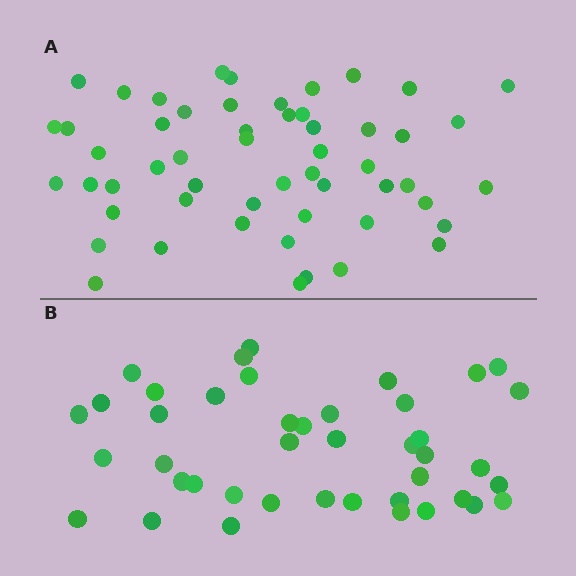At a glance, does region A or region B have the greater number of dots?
Region A (the top region) has more dots.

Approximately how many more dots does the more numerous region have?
Region A has roughly 12 or so more dots than region B.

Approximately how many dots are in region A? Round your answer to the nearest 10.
About 50 dots. (The exact count is 54, which rounds to 50.)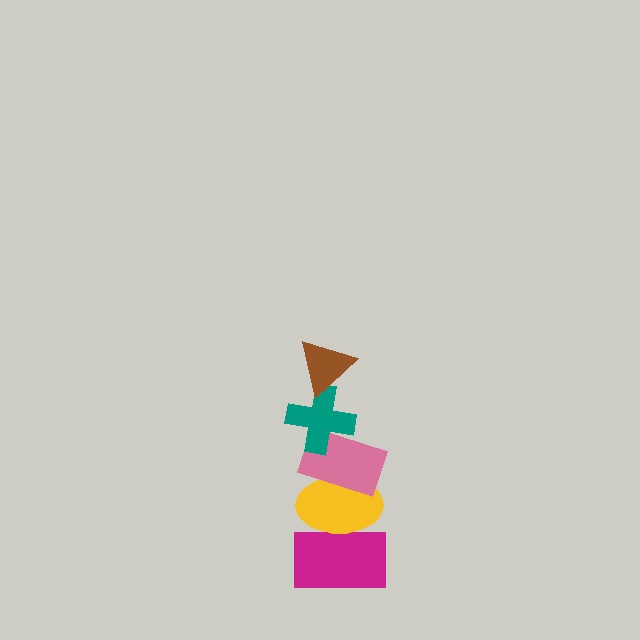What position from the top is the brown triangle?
The brown triangle is 1st from the top.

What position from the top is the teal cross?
The teal cross is 2nd from the top.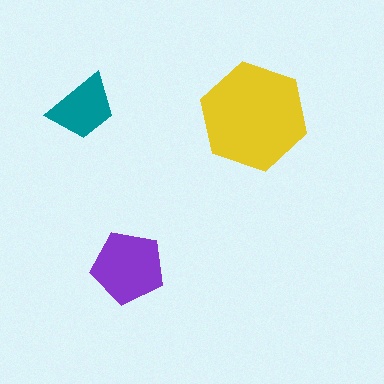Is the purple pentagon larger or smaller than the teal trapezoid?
Larger.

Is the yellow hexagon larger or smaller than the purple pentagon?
Larger.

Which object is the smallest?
The teal trapezoid.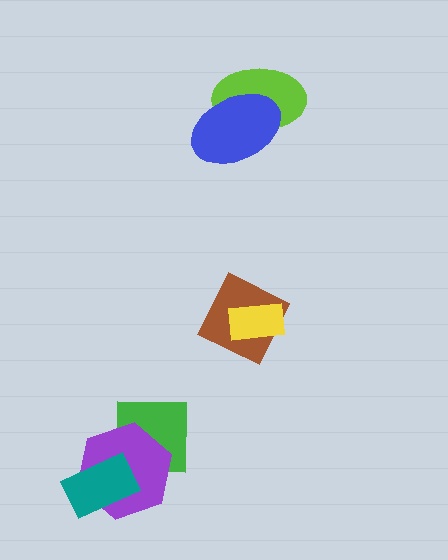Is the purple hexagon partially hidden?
Yes, it is partially covered by another shape.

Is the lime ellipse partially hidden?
Yes, it is partially covered by another shape.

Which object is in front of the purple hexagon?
The teal rectangle is in front of the purple hexagon.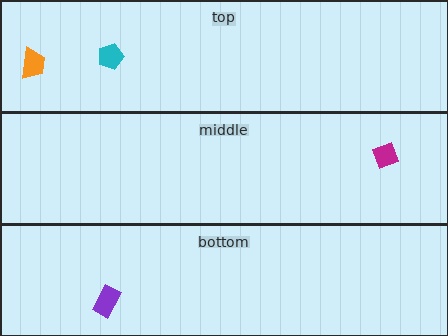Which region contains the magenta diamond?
The middle region.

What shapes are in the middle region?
The magenta diamond.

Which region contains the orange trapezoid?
The top region.